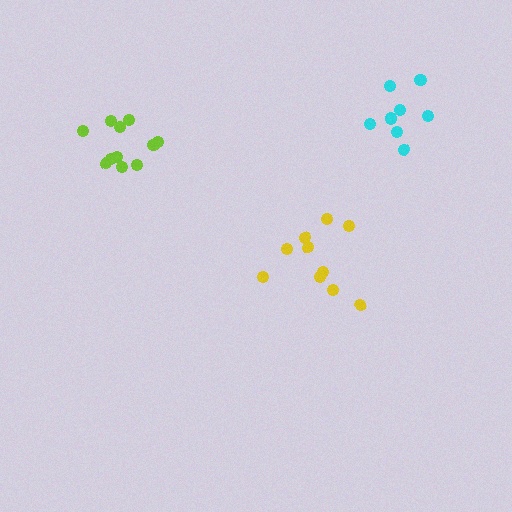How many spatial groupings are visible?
There are 3 spatial groupings.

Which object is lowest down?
The yellow cluster is bottommost.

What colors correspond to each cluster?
The clusters are colored: cyan, yellow, lime.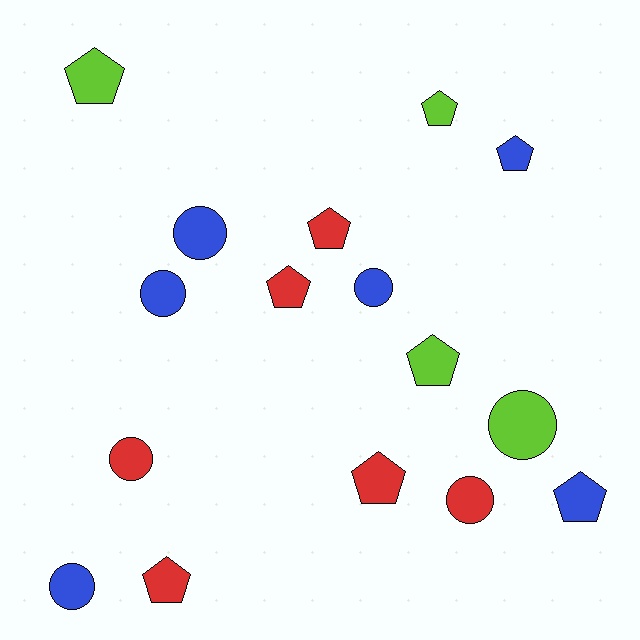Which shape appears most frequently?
Pentagon, with 9 objects.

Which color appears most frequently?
Blue, with 6 objects.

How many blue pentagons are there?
There are 2 blue pentagons.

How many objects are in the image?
There are 16 objects.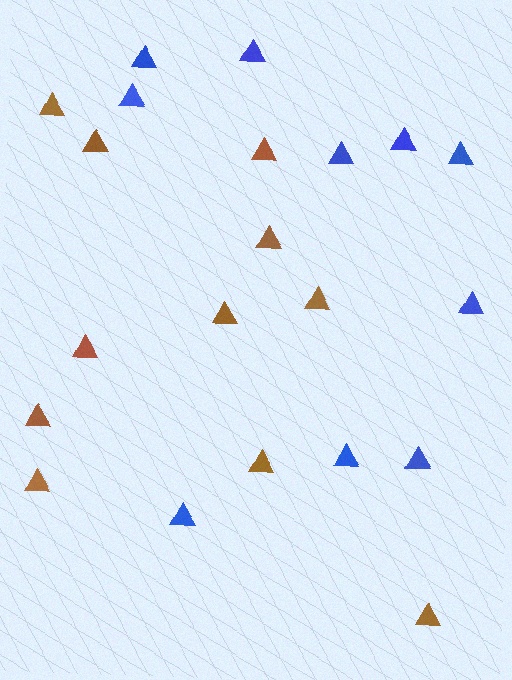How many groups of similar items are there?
There are 2 groups: one group of brown triangles (11) and one group of blue triangles (10).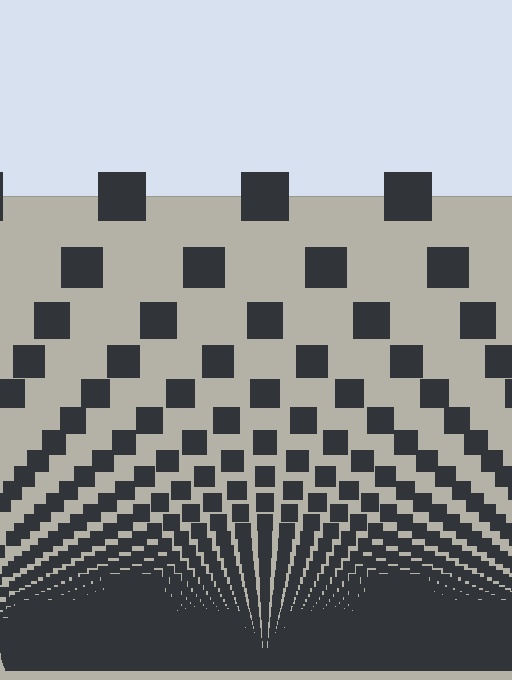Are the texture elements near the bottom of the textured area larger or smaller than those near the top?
Smaller. The gradient is inverted — elements near the bottom are smaller and denser.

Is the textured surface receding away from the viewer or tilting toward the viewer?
The surface appears to tilt toward the viewer. Texture elements get larger and sparser toward the top.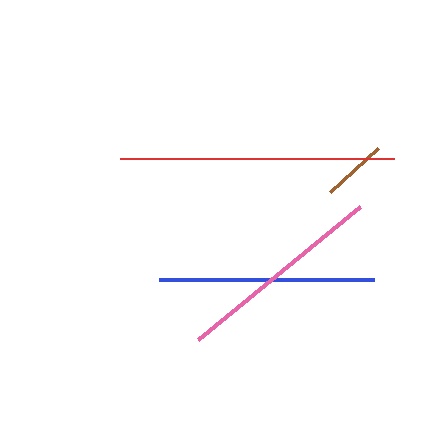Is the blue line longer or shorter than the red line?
The red line is longer than the blue line.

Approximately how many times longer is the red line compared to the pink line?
The red line is approximately 1.3 times the length of the pink line.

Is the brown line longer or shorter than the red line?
The red line is longer than the brown line.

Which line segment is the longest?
The red line is the longest at approximately 274 pixels.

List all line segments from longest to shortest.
From longest to shortest: red, blue, pink, brown.